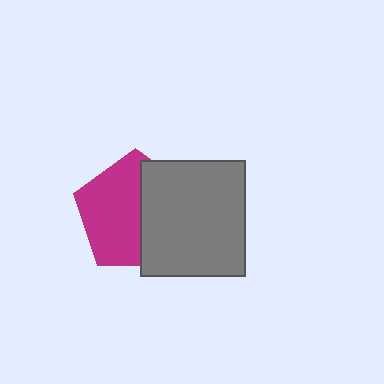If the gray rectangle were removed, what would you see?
You would see the complete magenta pentagon.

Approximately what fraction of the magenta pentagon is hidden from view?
Roughly 45% of the magenta pentagon is hidden behind the gray rectangle.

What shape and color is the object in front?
The object in front is a gray rectangle.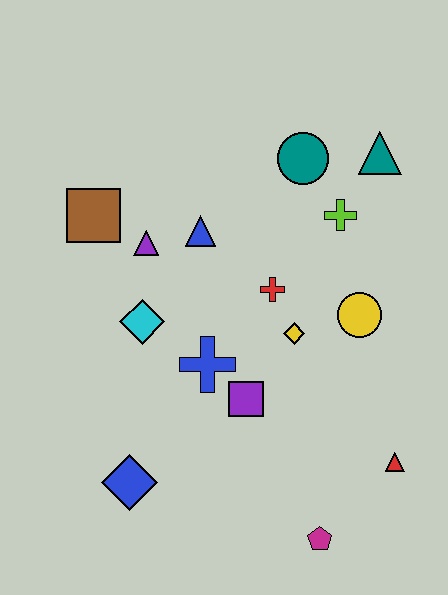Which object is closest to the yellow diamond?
The red cross is closest to the yellow diamond.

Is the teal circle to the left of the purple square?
No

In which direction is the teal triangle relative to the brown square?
The teal triangle is to the right of the brown square.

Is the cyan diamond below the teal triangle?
Yes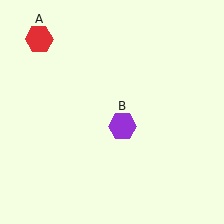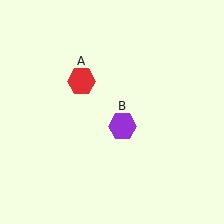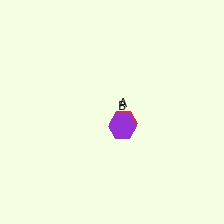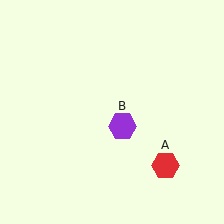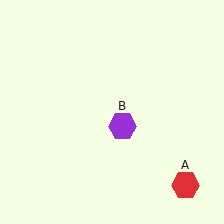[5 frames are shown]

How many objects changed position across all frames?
1 object changed position: red hexagon (object A).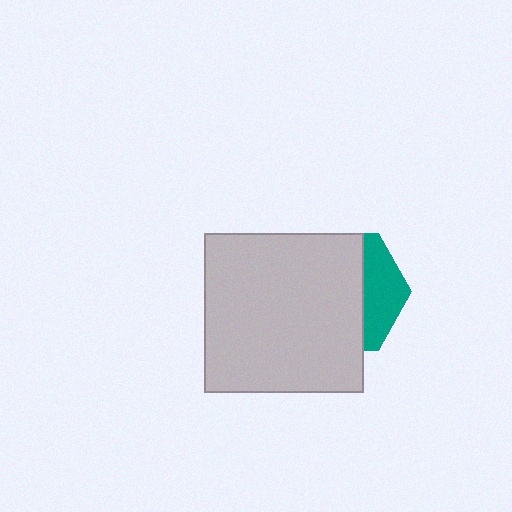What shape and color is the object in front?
The object in front is a light gray square.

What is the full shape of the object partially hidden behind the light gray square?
The partially hidden object is a teal hexagon.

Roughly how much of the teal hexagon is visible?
A small part of it is visible (roughly 31%).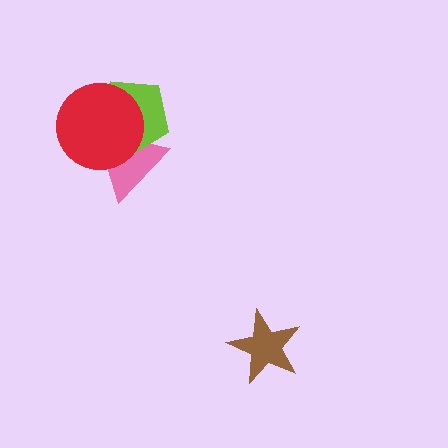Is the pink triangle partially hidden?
Yes, it is partially covered by another shape.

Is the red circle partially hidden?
No, no other shape covers it.